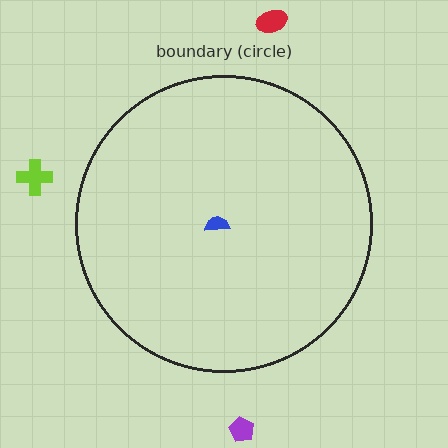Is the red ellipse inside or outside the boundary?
Outside.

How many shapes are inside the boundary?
1 inside, 3 outside.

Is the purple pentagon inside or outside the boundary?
Outside.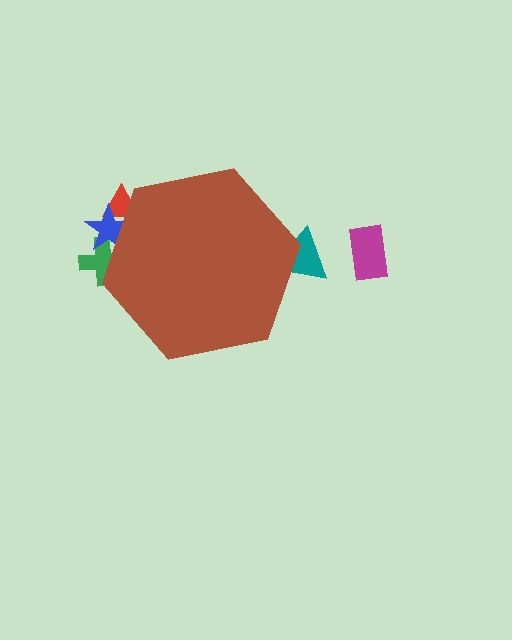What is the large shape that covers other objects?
A brown hexagon.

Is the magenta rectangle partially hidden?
No, the magenta rectangle is fully visible.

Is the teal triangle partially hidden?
Yes, the teal triangle is partially hidden behind the brown hexagon.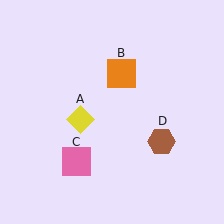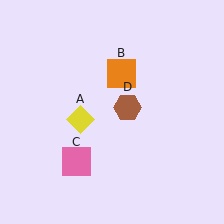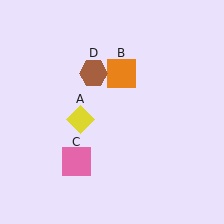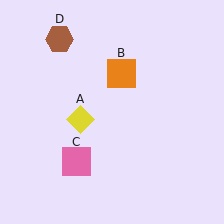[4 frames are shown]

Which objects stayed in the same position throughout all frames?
Yellow diamond (object A) and orange square (object B) and pink square (object C) remained stationary.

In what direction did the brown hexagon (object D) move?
The brown hexagon (object D) moved up and to the left.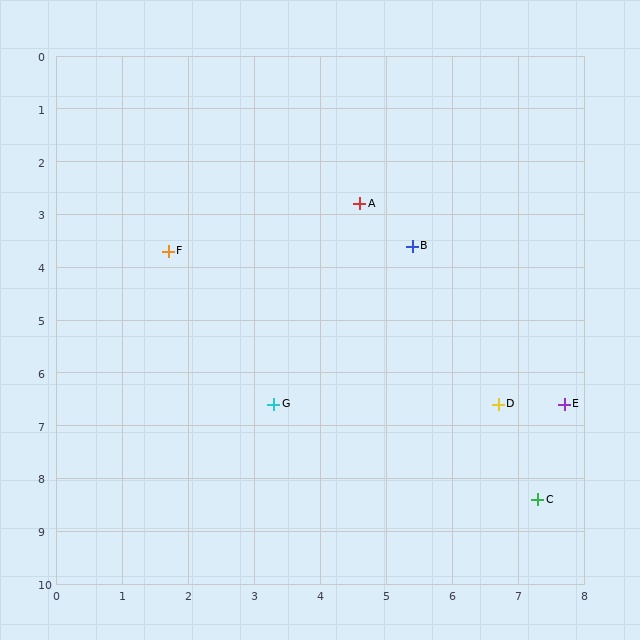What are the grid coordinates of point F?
Point F is at approximately (1.7, 3.7).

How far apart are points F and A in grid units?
Points F and A are about 3.0 grid units apart.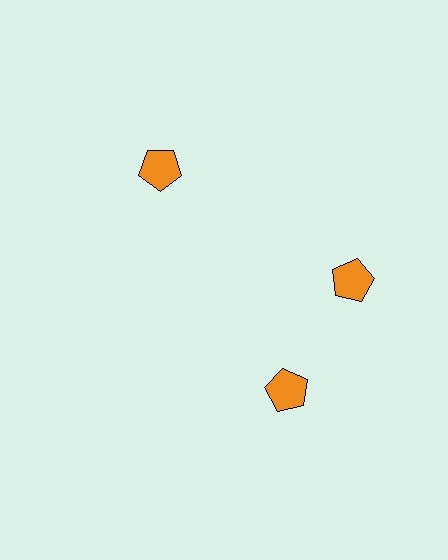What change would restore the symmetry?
The symmetry would be restored by rotating it back into even spacing with its neighbors so that all 3 pentagons sit at equal angles and equal distance from the center.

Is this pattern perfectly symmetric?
No. The 3 orange pentagons are arranged in a ring, but one element near the 7 o'clock position is rotated out of alignment along the ring, breaking the 3-fold rotational symmetry.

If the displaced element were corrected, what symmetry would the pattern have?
It would have 3-fold rotational symmetry — the pattern would map onto itself every 120 degrees.